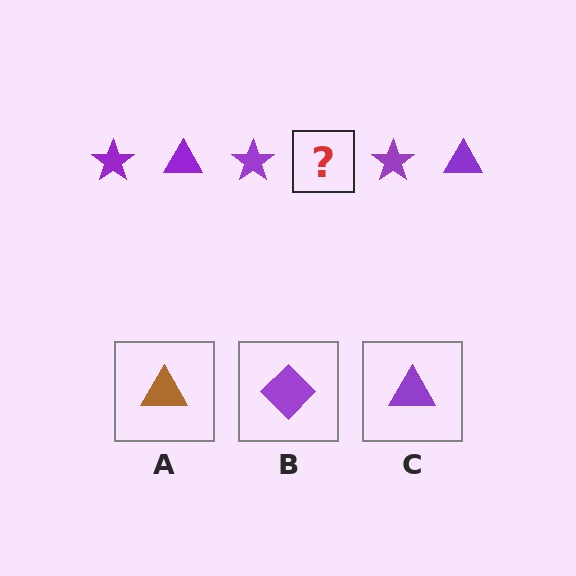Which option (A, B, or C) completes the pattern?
C.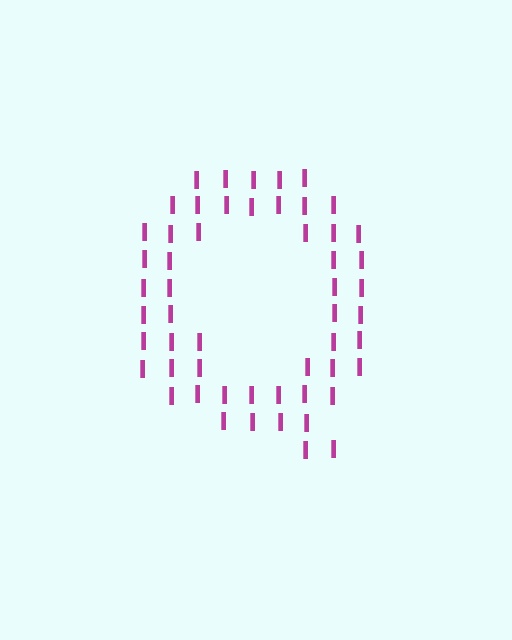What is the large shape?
The large shape is the letter Q.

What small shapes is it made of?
It is made of small letter I's.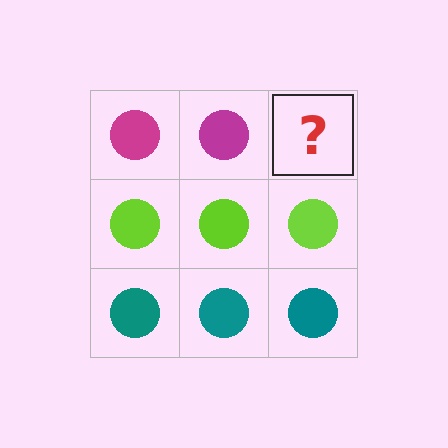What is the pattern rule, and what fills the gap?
The rule is that each row has a consistent color. The gap should be filled with a magenta circle.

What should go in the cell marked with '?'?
The missing cell should contain a magenta circle.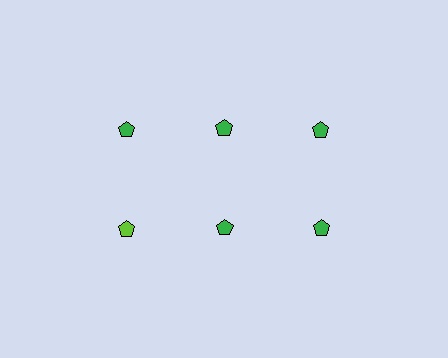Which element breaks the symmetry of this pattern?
The lime pentagon in the second row, leftmost column breaks the symmetry. All other shapes are green pentagons.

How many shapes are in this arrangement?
There are 6 shapes arranged in a grid pattern.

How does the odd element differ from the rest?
It has a different color: lime instead of green.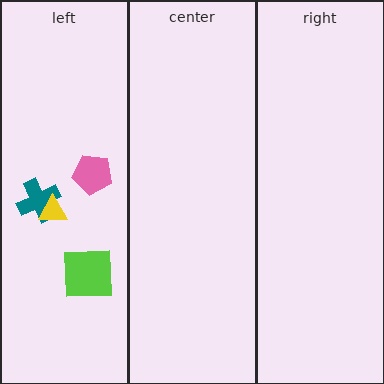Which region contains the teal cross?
The left region.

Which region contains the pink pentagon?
The left region.